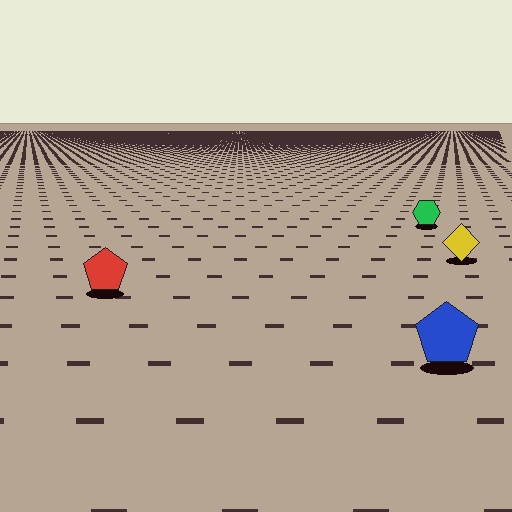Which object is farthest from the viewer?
The green hexagon is farthest from the viewer. It appears smaller and the ground texture around it is denser.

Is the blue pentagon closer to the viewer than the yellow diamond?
Yes. The blue pentagon is closer — you can tell from the texture gradient: the ground texture is coarser near it.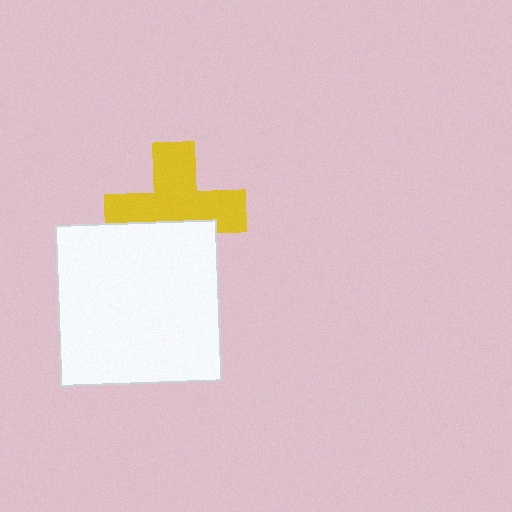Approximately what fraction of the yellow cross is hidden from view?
Roughly 36% of the yellow cross is hidden behind the white square.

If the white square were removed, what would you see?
You would see the complete yellow cross.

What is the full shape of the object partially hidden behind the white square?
The partially hidden object is a yellow cross.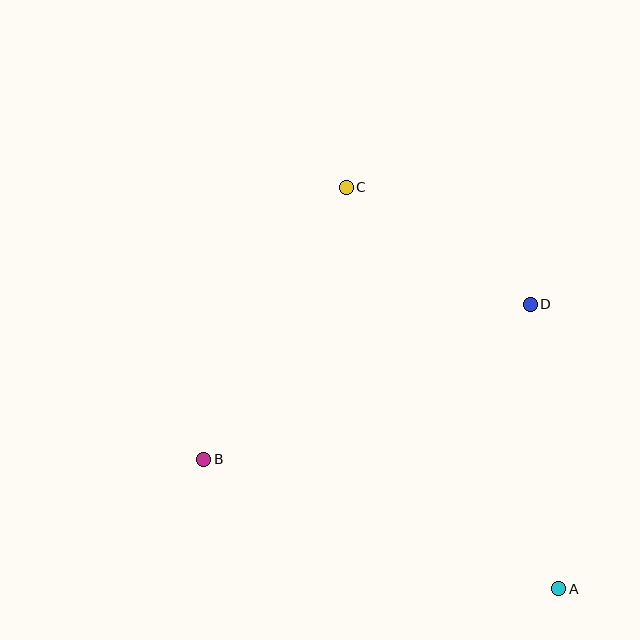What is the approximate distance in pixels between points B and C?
The distance between B and C is approximately 307 pixels.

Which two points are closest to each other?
Points C and D are closest to each other.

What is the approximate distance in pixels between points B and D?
The distance between B and D is approximately 361 pixels.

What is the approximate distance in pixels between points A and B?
The distance between A and B is approximately 378 pixels.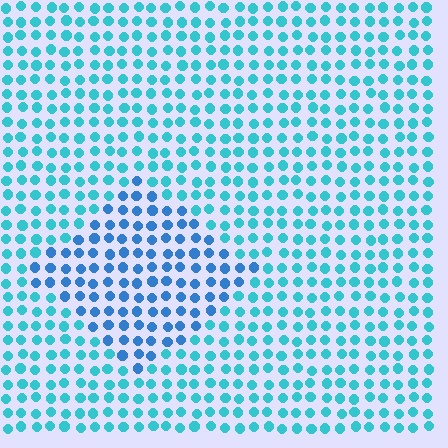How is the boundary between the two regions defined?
The boundary is defined purely by a slight shift in hue (about 29 degrees). Spacing, size, and orientation are identical on both sides.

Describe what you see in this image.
The image is filled with small cyan elements in a uniform arrangement. A diamond-shaped region is visible where the elements are tinted to a slightly different hue, forming a subtle color boundary.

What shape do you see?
I see a diamond.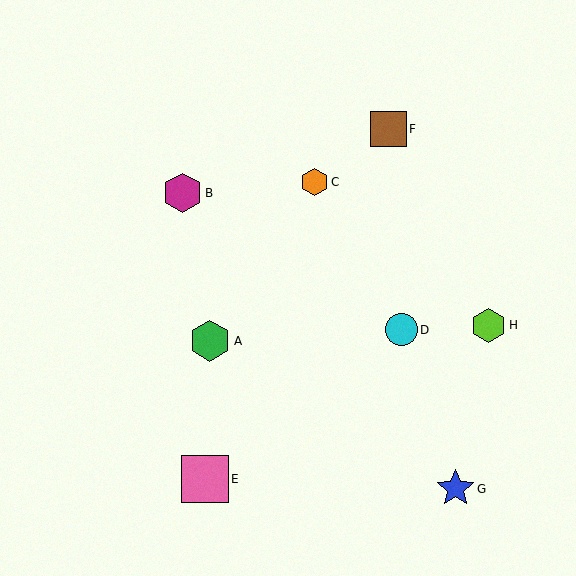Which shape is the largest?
The pink square (labeled E) is the largest.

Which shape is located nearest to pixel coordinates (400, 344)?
The cyan circle (labeled D) at (402, 330) is nearest to that location.